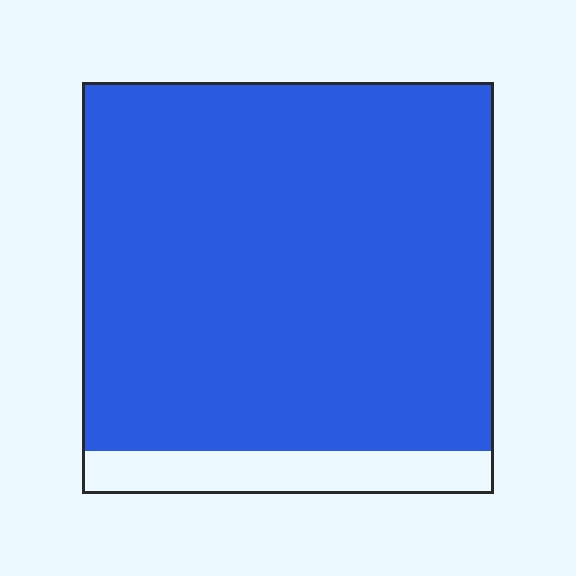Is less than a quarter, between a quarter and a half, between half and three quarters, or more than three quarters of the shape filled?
More than three quarters.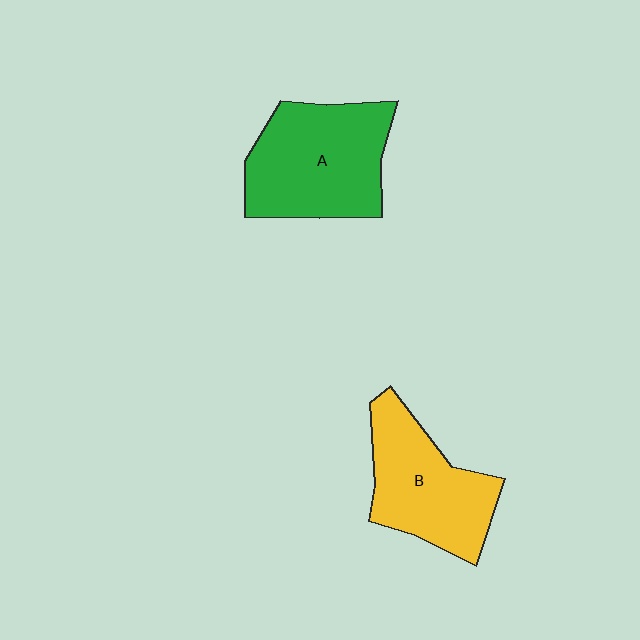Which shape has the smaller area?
Shape B (yellow).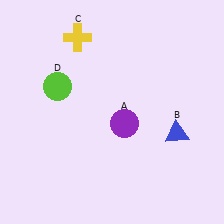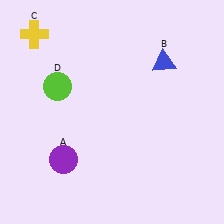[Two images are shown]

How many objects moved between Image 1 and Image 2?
3 objects moved between the two images.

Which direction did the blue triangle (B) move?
The blue triangle (B) moved up.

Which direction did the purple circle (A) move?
The purple circle (A) moved left.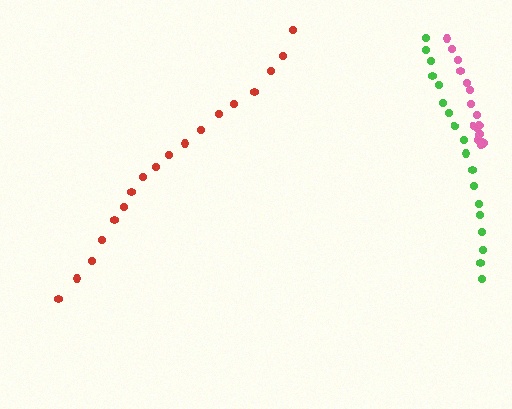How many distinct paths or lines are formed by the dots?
There are 3 distinct paths.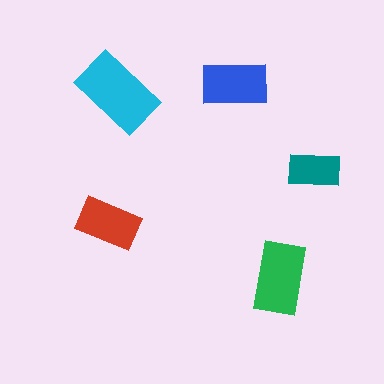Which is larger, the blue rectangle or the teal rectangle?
The blue one.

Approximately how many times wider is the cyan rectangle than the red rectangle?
About 1.5 times wider.